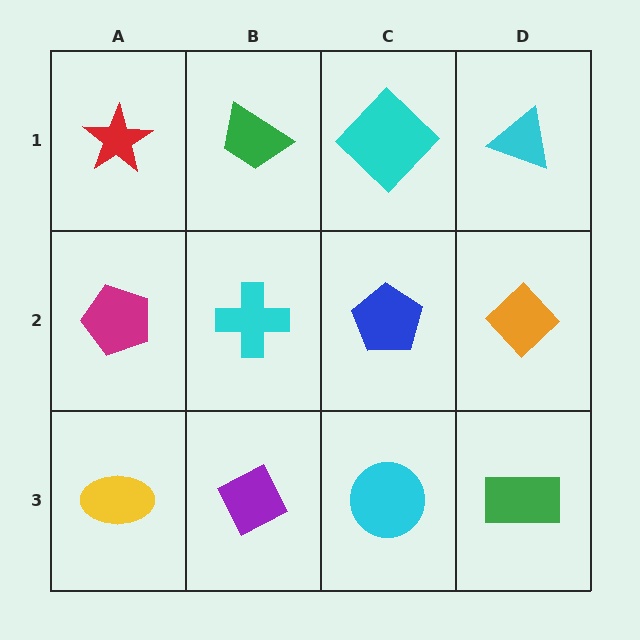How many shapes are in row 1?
4 shapes.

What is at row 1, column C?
A cyan diamond.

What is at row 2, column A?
A magenta pentagon.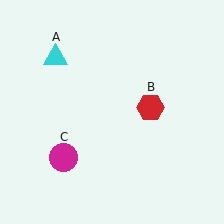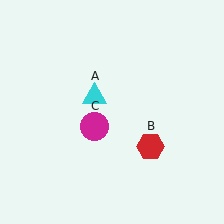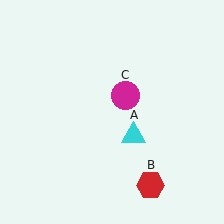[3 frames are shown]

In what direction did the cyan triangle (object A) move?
The cyan triangle (object A) moved down and to the right.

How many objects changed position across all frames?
3 objects changed position: cyan triangle (object A), red hexagon (object B), magenta circle (object C).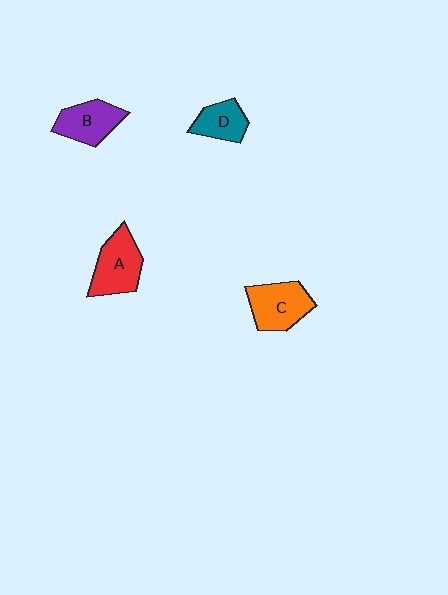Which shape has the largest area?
Shape A (red).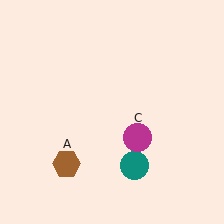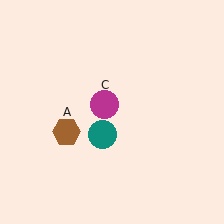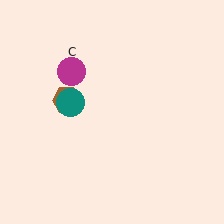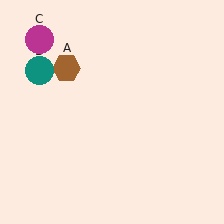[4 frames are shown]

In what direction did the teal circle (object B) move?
The teal circle (object B) moved up and to the left.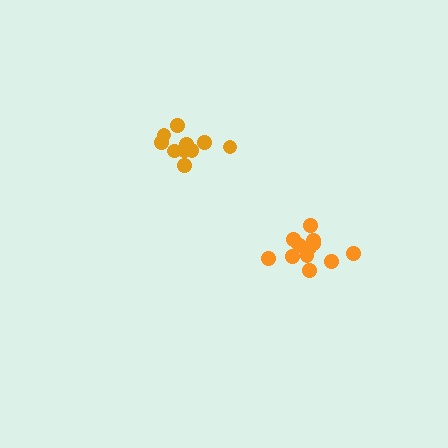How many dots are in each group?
Group 1: 10 dots, Group 2: 12 dots (22 total).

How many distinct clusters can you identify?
There are 2 distinct clusters.